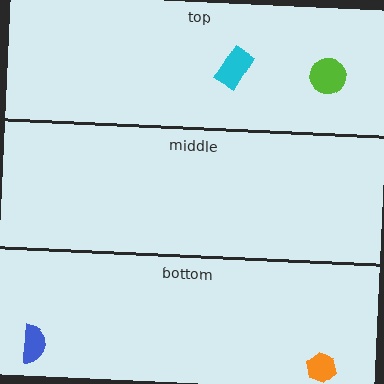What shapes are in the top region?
The lime circle, the cyan rectangle.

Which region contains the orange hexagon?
The bottom region.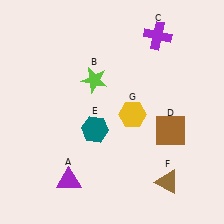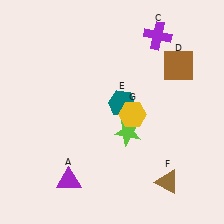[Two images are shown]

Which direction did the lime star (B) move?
The lime star (B) moved down.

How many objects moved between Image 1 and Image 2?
3 objects moved between the two images.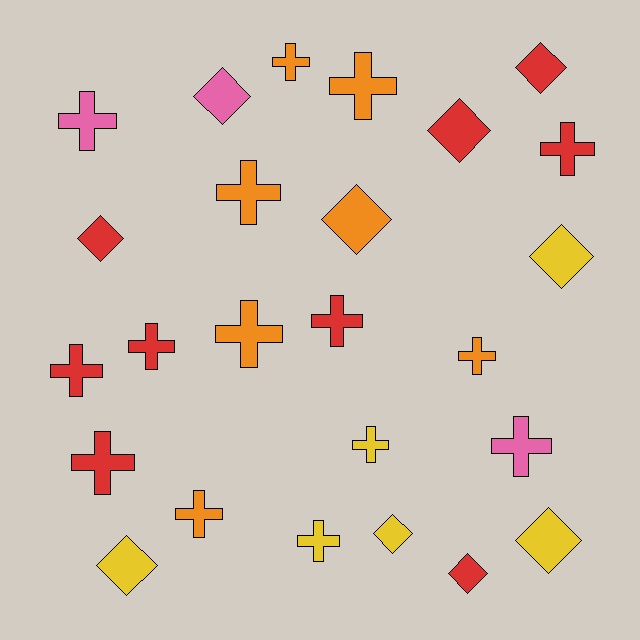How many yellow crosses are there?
There are 2 yellow crosses.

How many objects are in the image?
There are 25 objects.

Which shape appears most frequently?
Cross, with 15 objects.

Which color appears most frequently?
Red, with 9 objects.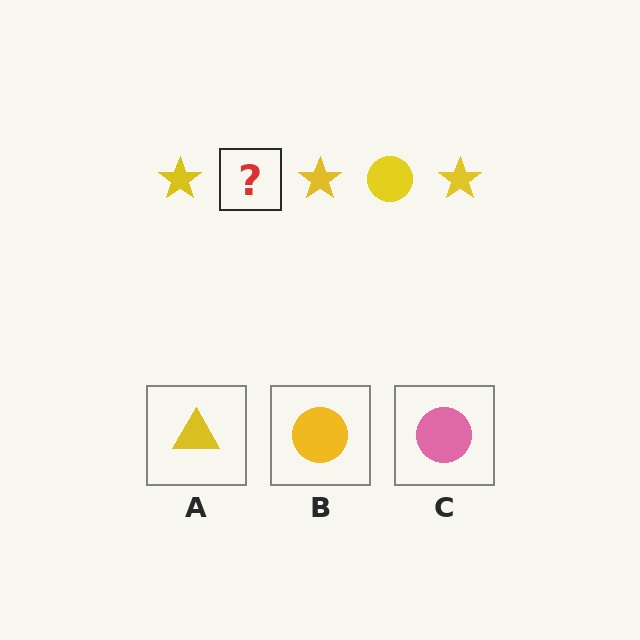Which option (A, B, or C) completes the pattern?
B.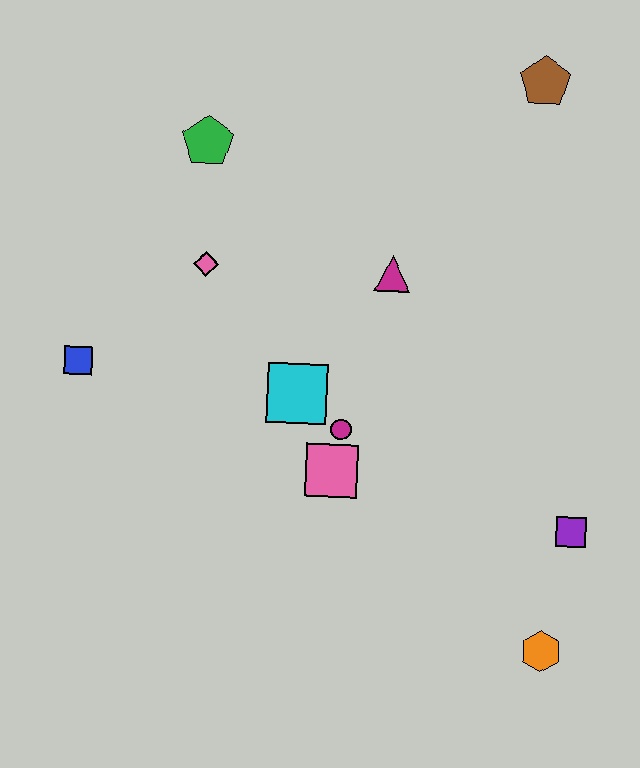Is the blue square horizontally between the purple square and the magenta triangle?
No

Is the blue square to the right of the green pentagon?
No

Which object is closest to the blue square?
The pink diamond is closest to the blue square.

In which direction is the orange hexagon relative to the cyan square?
The orange hexagon is to the right of the cyan square.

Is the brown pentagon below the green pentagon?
No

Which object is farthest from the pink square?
The brown pentagon is farthest from the pink square.